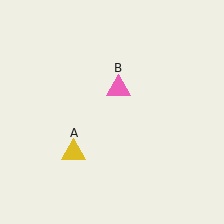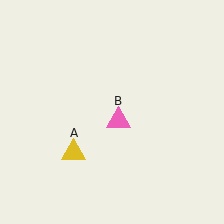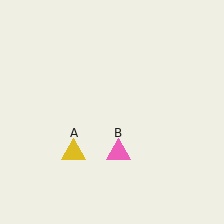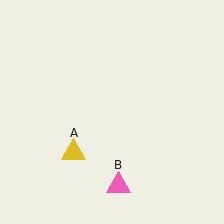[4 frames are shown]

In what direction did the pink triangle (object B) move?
The pink triangle (object B) moved down.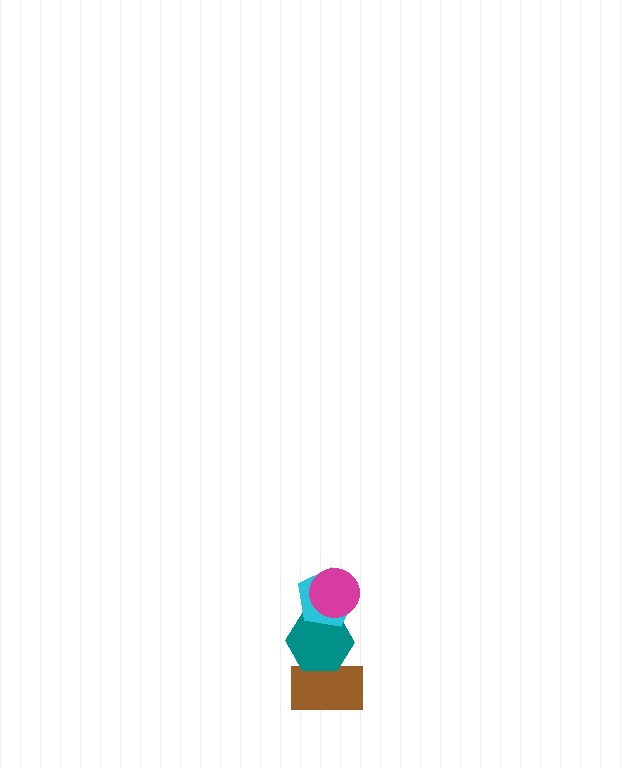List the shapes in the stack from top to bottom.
From top to bottom: the magenta circle, the cyan pentagon, the teal hexagon, the brown rectangle.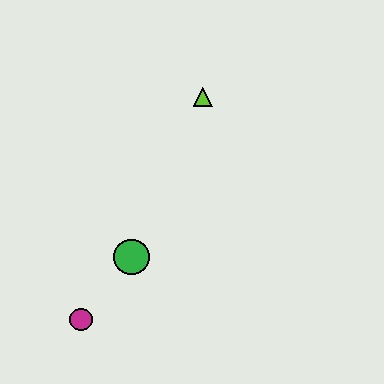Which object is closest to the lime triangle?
The green circle is closest to the lime triangle.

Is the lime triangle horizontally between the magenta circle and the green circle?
No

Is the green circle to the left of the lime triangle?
Yes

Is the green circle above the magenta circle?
Yes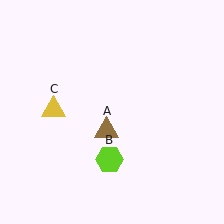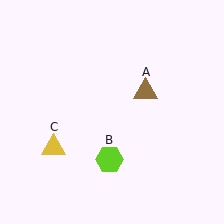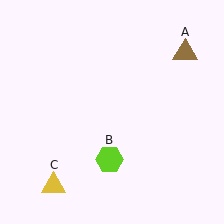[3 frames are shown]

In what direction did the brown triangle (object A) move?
The brown triangle (object A) moved up and to the right.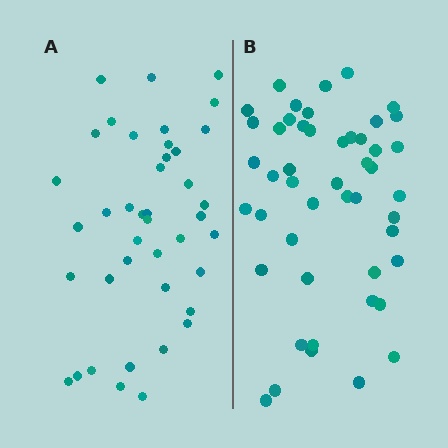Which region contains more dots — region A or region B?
Region B (the right region) has more dots.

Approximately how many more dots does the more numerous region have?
Region B has roughly 8 or so more dots than region A.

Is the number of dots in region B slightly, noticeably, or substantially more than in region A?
Region B has only slightly more — the two regions are fairly close. The ratio is roughly 1.2 to 1.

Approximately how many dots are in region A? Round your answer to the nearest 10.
About 40 dots. (The exact count is 41, which rounds to 40.)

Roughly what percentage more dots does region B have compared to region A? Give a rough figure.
About 15% more.